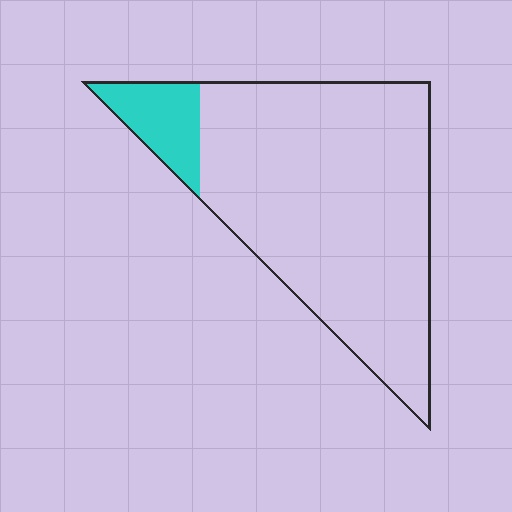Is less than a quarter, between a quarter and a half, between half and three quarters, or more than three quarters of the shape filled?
Less than a quarter.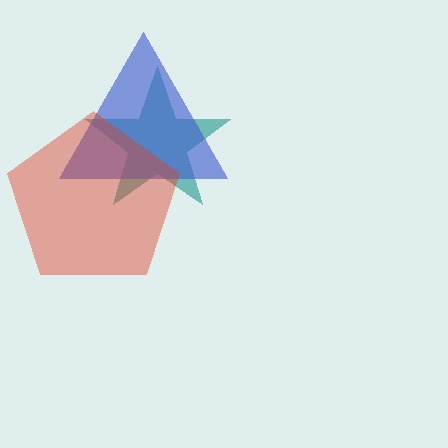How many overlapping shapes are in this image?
There are 3 overlapping shapes in the image.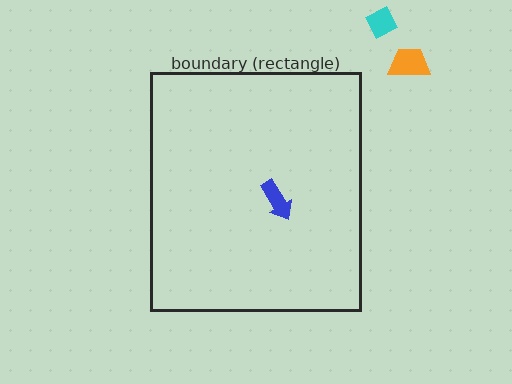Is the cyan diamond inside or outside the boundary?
Outside.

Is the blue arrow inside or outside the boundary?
Inside.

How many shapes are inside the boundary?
1 inside, 2 outside.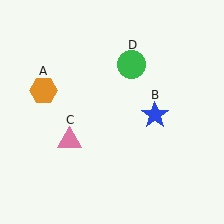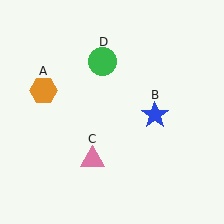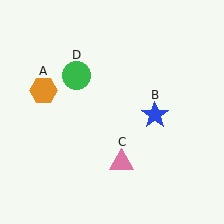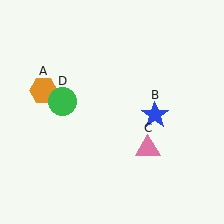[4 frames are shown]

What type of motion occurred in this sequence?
The pink triangle (object C), green circle (object D) rotated counterclockwise around the center of the scene.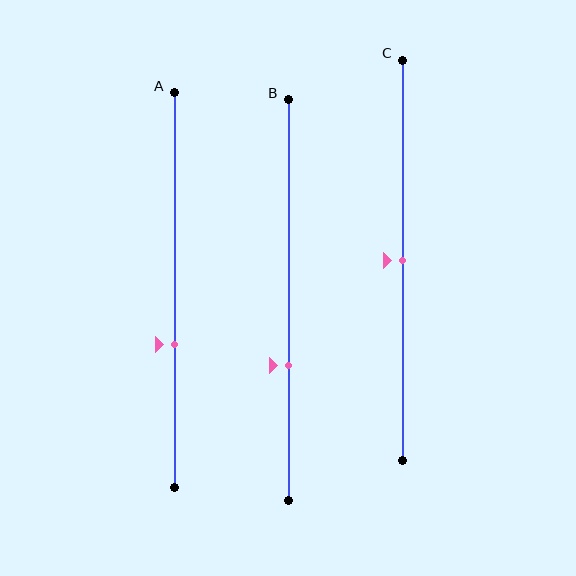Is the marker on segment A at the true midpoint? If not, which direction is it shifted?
No, the marker on segment A is shifted downward by about 14% of the segment length.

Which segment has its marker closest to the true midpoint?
Segment C has its marker closest to the true midpoint.